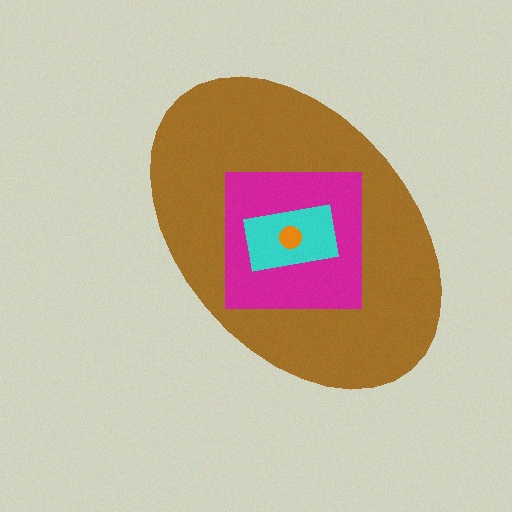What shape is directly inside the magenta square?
The cyan rectangle.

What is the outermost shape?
The brown ellipse.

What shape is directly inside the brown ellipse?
The magenta square.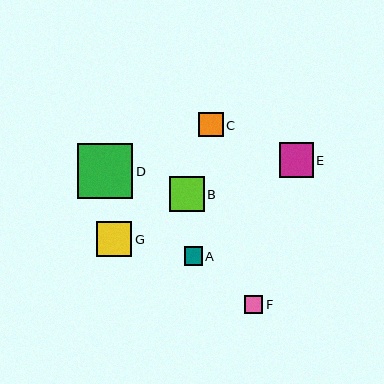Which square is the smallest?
Square F is the smallest with a size of approximately 18 pixels.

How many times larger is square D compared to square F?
Square D is approximately 3.0 times the size of square F.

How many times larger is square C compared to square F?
Square C is approximately 1.3 times the size of square F.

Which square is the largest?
Square D is the largest with a size of approximately 55 pixels.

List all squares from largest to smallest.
From largest to smallest: D, B, G, E, C, A, F.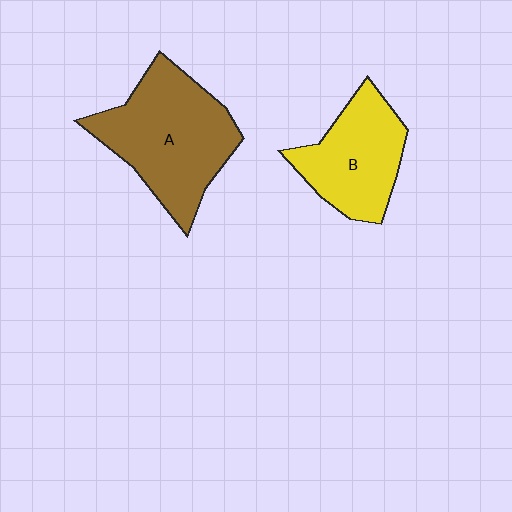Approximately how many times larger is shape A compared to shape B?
Approximately 1.4 times.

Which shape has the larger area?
Shape A (brown).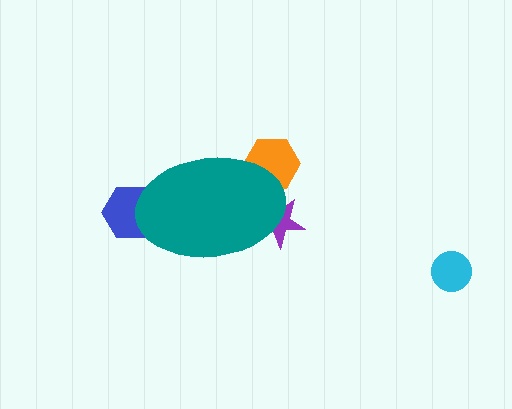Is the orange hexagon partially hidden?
Yes, the orange hexagon is partially hidden behind the teal ellipse.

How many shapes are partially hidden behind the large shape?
3 shapes are partially hidden.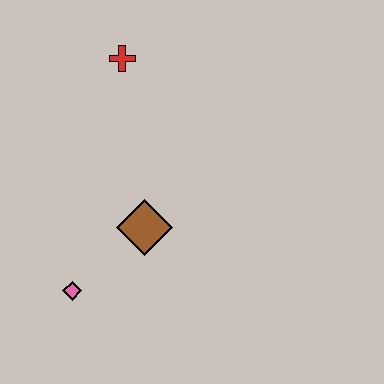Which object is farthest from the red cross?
The pink diamond is farthest from the red cross.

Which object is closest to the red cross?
The brown diamond is closest to the red cross.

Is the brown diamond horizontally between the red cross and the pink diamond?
No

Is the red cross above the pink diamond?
Yes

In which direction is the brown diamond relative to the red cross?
The brown diamond is below the red cross.